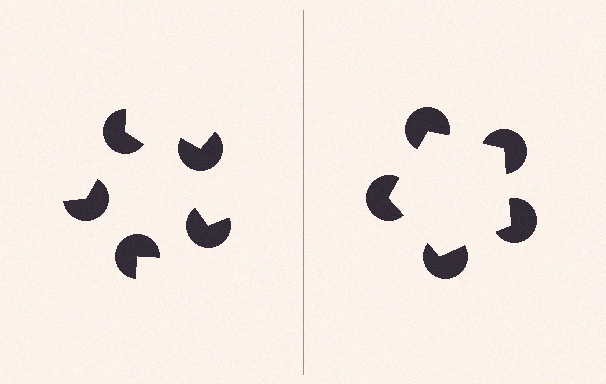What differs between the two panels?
The pac-man discs are positioned identically on both sides; only the wedge orientations differ. On the right they align to a pentagon; on the left they are misaligned.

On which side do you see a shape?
An illusory pentagon appears on the right side. On the left side the wedge cuts are rotated, so no coherent shape forms.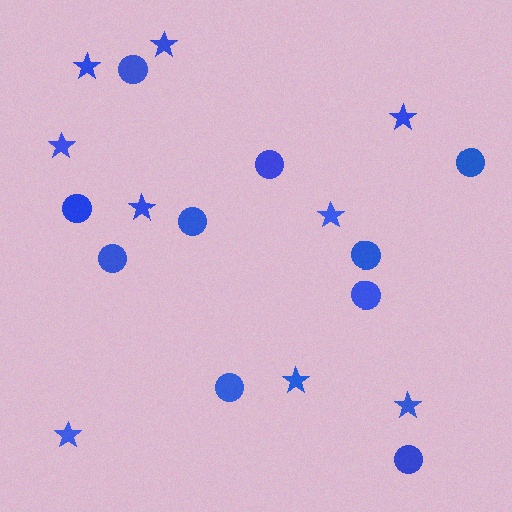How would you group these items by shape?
There are 2 groups: one group of circles (10) and one group of stars (9).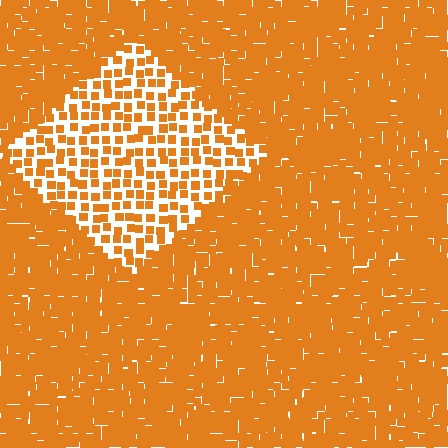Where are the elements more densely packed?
The elements are more densely packed outside the diamond boundary.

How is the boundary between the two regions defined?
The boundary is defined by a change in element density (approximately 2.4x ratio). All elements are the same color, size, and shape.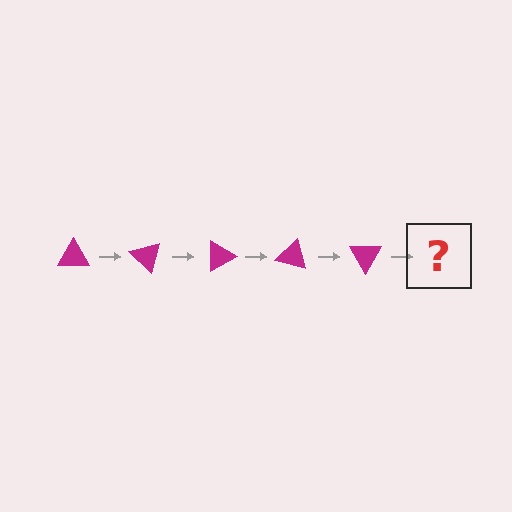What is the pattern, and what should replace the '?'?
The pattern is that the triangle rotates 45 degrees each step. The '?' should be a magenta triangle rotated 225 degrees.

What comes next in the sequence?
The next element should be a magenta triangle rotated 225 degrees.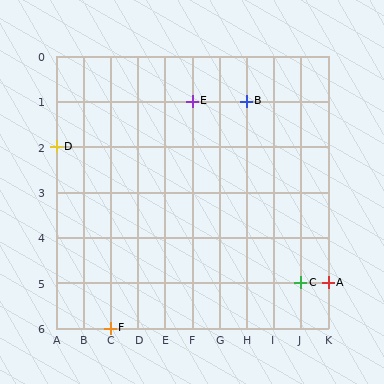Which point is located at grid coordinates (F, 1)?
Point E is at (F, 1).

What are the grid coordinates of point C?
Point C is at grid coordinates (J, 5).